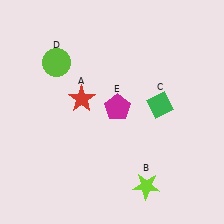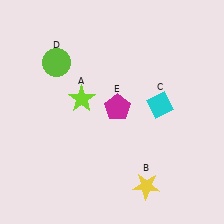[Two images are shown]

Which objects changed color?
A changed from red to lime. B changed from lime to yellow. C changed from green to cyan.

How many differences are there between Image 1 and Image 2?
There are 3 differences between the two images.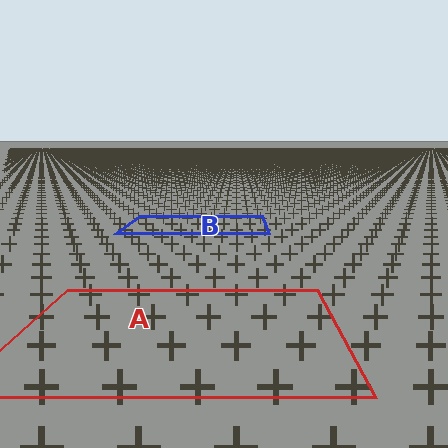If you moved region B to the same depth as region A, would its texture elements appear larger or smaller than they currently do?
They would appear larger. At a closer depth, the same texture elements are projected at a bigger on-screen size.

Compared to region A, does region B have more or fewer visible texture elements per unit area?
Region B has more texture elements per unit area — they are packed more densely because it is farther away.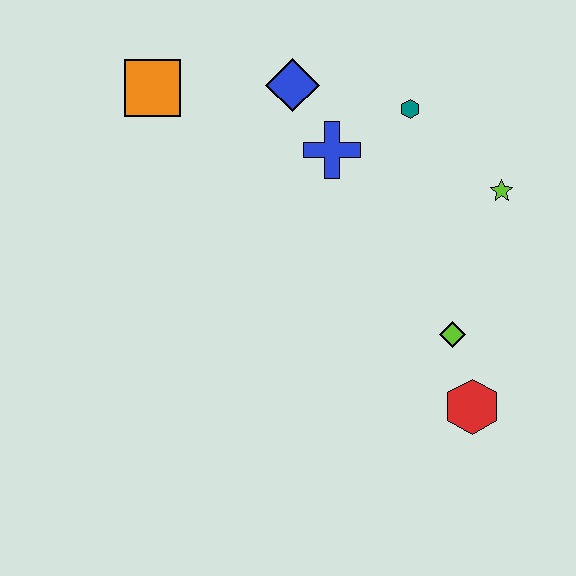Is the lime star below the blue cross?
Yes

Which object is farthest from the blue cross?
The red hexagon is farthest from the blue cross.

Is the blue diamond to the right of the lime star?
No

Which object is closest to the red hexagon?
The lime diamond is closest to the red hexagon.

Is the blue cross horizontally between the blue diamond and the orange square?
No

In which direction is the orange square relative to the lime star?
The orange square is to the left of the lime star.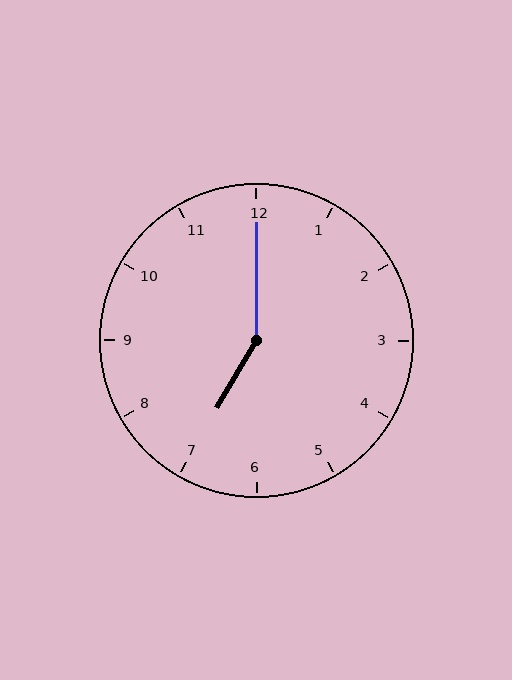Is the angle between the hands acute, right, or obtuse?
It is obtuse.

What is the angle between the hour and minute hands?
Approximately 150 degrees.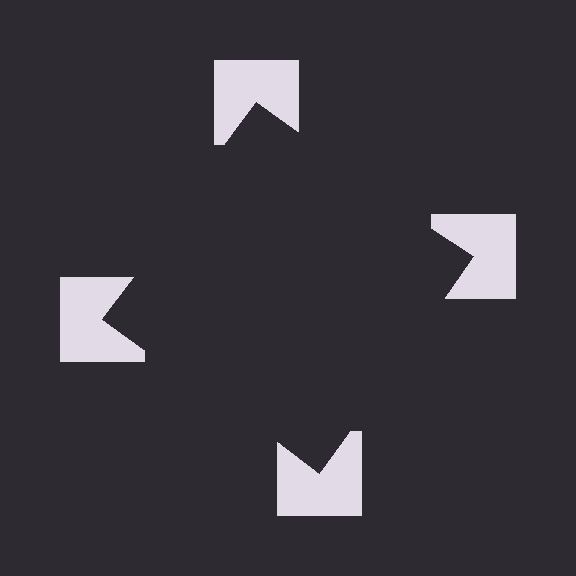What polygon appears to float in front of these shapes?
An illusory square — its edges are inferred from the aligned wedge cuts in the notched squares, not physically drawn.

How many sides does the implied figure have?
4 sides.